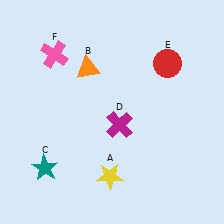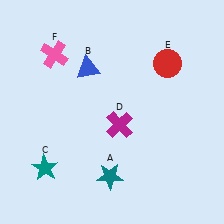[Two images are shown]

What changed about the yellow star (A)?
In Image 1, A is yellow. In Image 2, it changed to teal.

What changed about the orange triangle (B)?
In Image 1, B is orange. In Image 2, it changed to blue.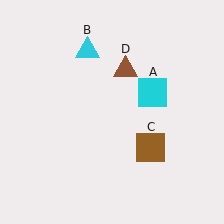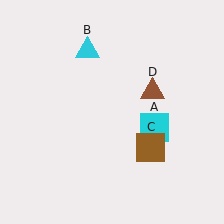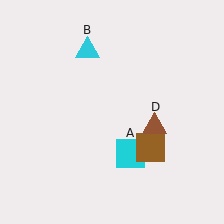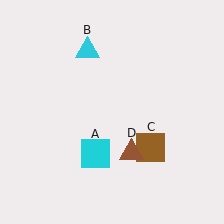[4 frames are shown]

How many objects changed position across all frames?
2 objects changed position: cyan square (object A), brown triangle (object D).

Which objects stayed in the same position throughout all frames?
Cyan triangle (object B) and brown square (object C) remained stationary.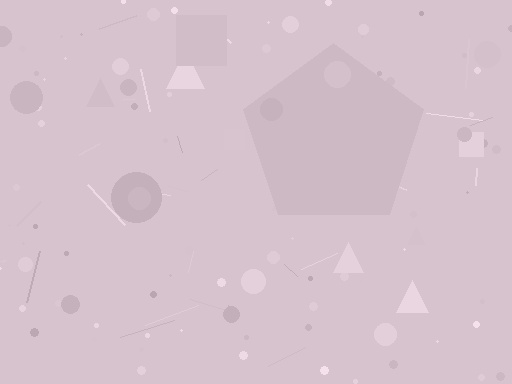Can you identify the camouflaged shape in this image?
The camouflaged shape is a pentagon.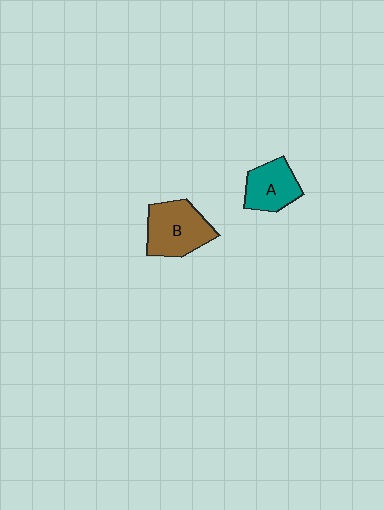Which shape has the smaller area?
Shape A (teal).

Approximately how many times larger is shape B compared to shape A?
Approximately 1.3 times.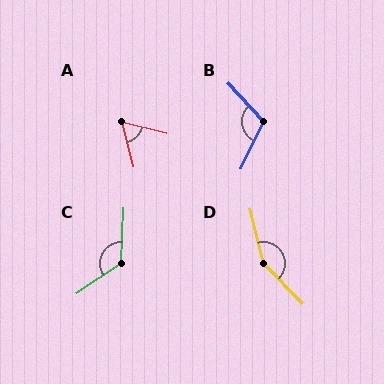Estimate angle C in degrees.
Approximately 127 degrees.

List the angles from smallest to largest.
A (62°), B (111°), C (127°), D (150°).